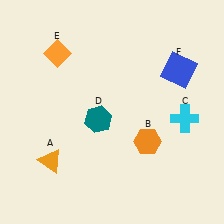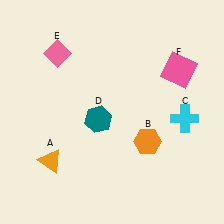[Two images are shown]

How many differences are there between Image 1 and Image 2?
There are 2 differences between the two images.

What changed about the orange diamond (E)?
In Image 1, E is orange. In Image 2, it changed to pink.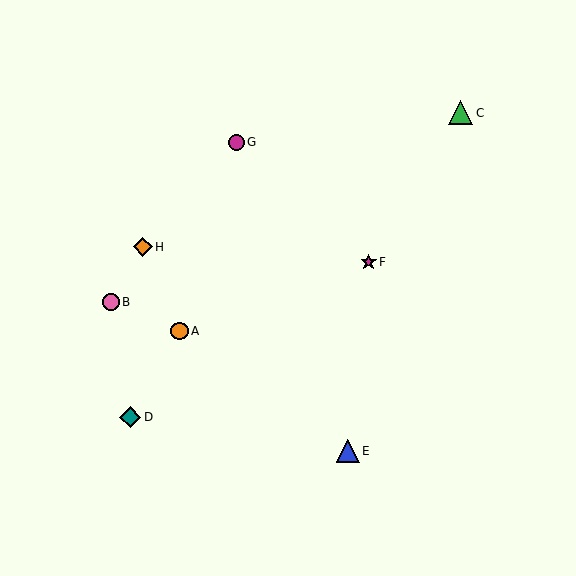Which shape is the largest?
The green triangle (labeled C) is the largest.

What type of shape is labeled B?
Shape B is a pink circle.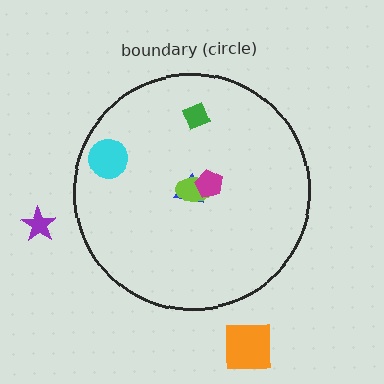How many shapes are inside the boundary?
5 inside, 2 outside.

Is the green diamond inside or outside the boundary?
Inside.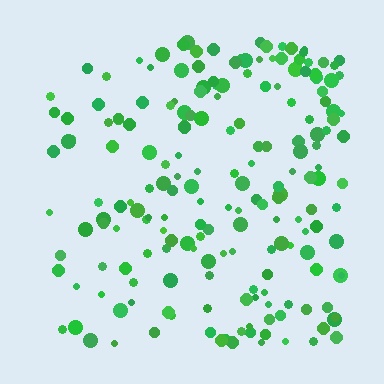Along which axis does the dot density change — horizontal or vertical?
Horizontal.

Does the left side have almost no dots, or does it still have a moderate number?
Still a moderate number, just noticeably fewer than the right.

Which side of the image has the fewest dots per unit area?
The left.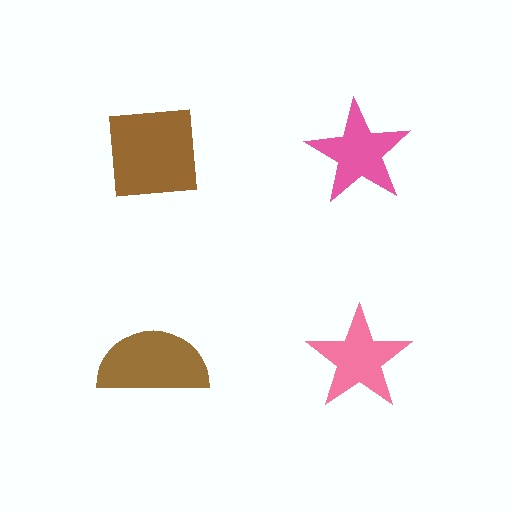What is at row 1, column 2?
A pink star.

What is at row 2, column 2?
A pink star.